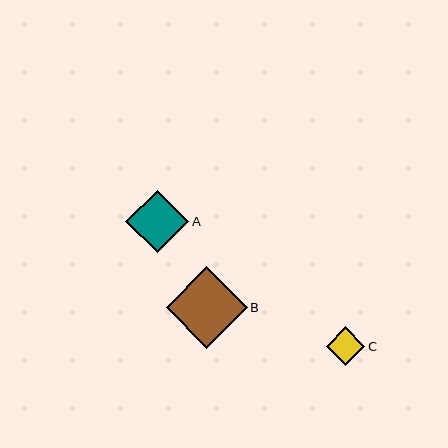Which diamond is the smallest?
Diamond C is the smallest with a size of approximately 39 pixels.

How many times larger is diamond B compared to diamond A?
Diamond B is approximately 1.3 times the size of diamond A.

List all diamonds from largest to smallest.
From largest to smallest: B, A, C.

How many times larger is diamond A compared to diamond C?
Diamond A is approximately 1.6 times the size of diamond C.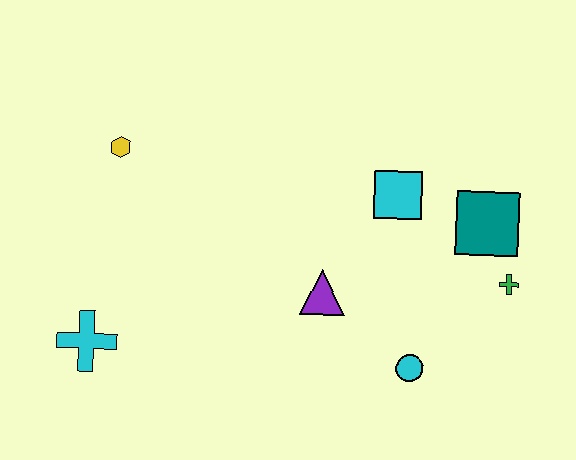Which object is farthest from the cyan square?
The cyan cross is farthest from the cyan square.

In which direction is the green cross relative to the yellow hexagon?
The green cross is to the right of the yellow hexagon.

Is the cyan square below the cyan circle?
No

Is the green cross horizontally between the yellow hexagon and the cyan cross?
No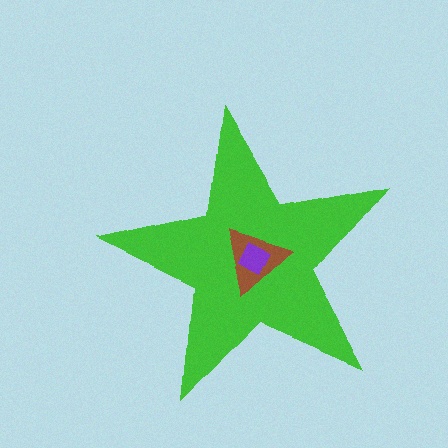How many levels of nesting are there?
3.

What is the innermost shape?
The purple diamond.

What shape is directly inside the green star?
The brown triangle.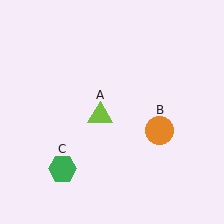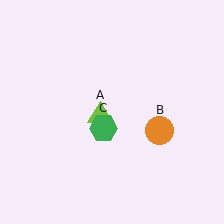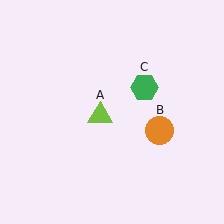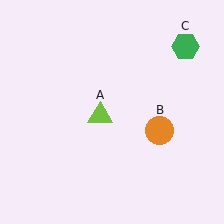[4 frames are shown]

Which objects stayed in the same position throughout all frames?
Lime triangle (object A) and orange circle (object B) remained stationary.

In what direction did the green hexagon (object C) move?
The green hexagon (object C) moved up and to the right.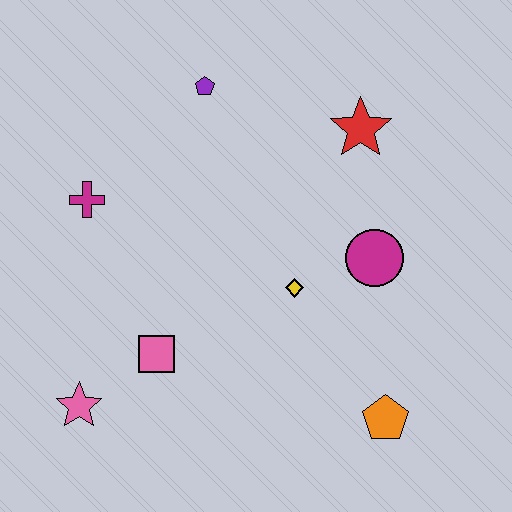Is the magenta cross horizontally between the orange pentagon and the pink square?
No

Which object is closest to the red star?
The magenta circle is closest to the red star.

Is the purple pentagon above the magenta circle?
Yes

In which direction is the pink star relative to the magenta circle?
The pink star is to the left of the magenta circle.